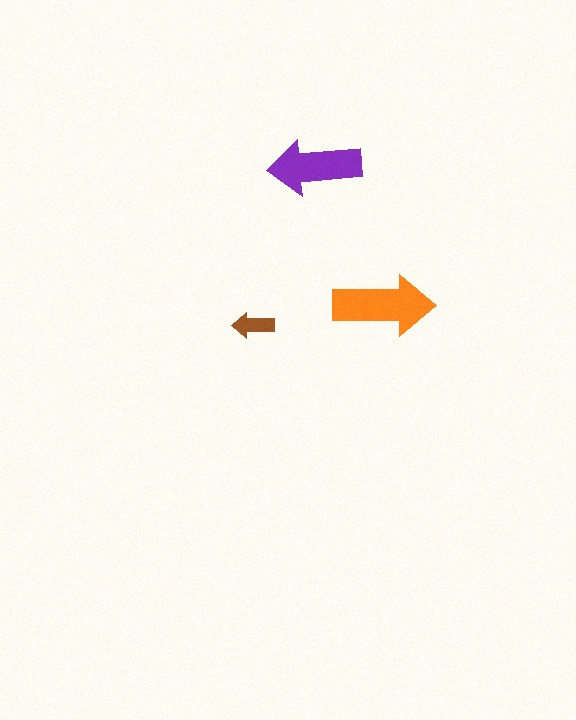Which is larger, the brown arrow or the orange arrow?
The orange one.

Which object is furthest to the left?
The brown arrow is leftmost.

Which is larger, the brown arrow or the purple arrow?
The purple one.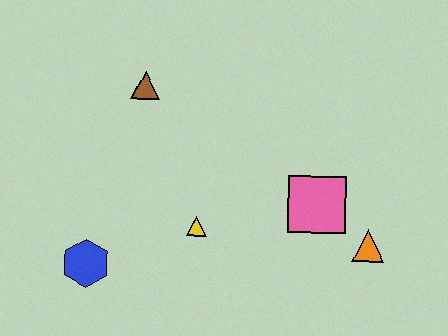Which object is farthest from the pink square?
The blue hexagon is farthest from the pink square.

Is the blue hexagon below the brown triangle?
Yes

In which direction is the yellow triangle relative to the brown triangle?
The yellow triangle is below the brown triangle.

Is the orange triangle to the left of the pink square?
No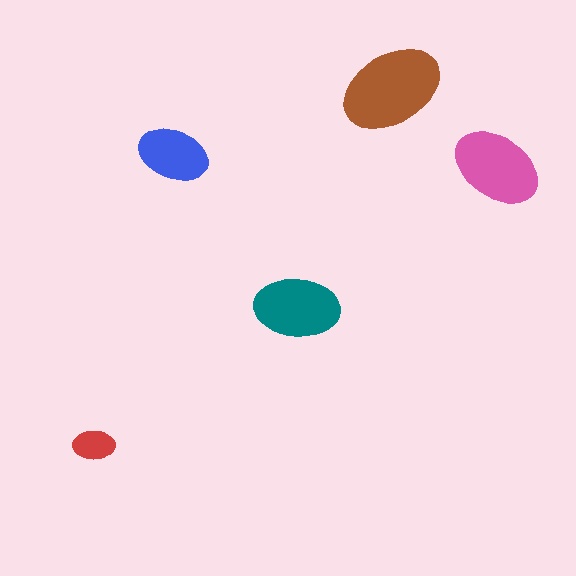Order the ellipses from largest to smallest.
the brown one, the pink one, the teal one, the blue one, the red one.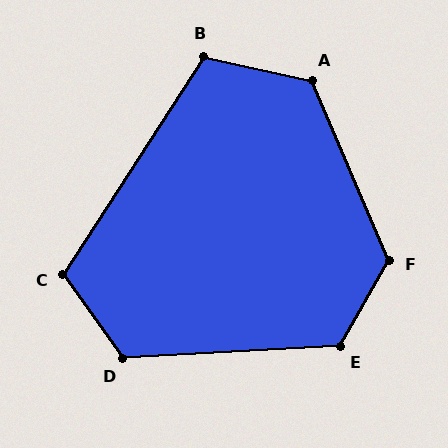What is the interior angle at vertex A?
Approximately 125 degrees (obtuse).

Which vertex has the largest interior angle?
F, at approximately 128 degrees.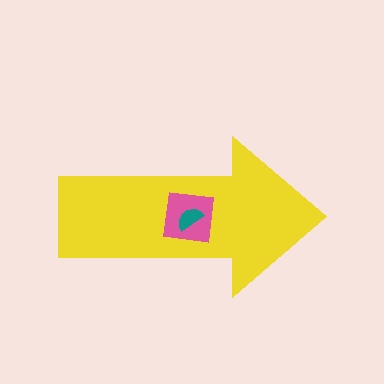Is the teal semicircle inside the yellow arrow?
Yes.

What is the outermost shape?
The yellow arrow.